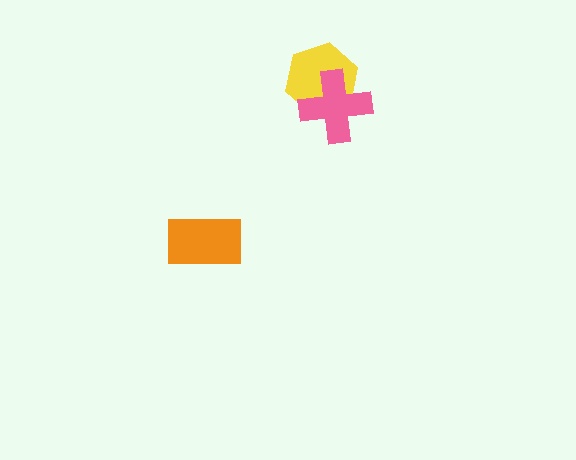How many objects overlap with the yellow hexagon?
1 object overlaps with the yellow hexagon.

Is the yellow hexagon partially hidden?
Yes, it is partially covered by another shape.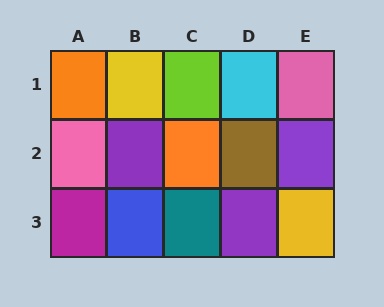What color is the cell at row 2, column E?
Purple.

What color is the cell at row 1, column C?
Lime.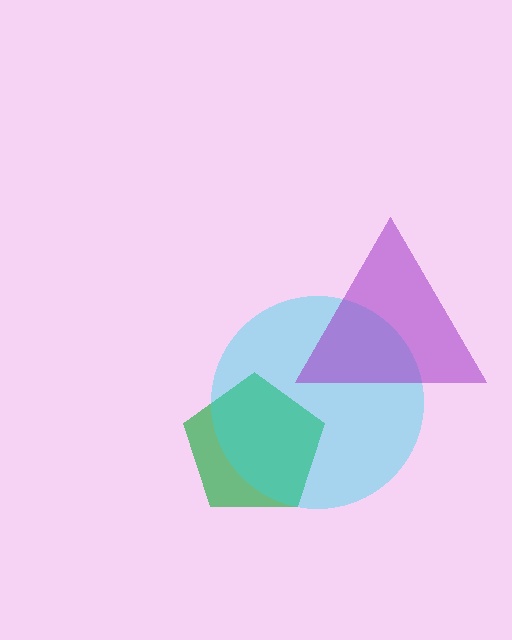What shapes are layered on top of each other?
The layered shapes are: a green pentagon, a cyan circle, a purple triangle.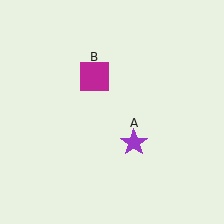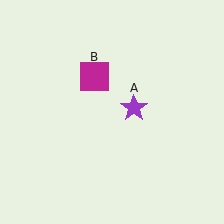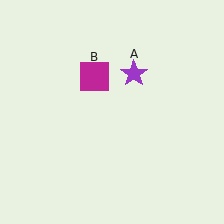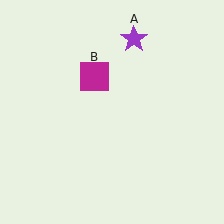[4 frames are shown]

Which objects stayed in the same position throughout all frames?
Magenta square (object B) remained stationary.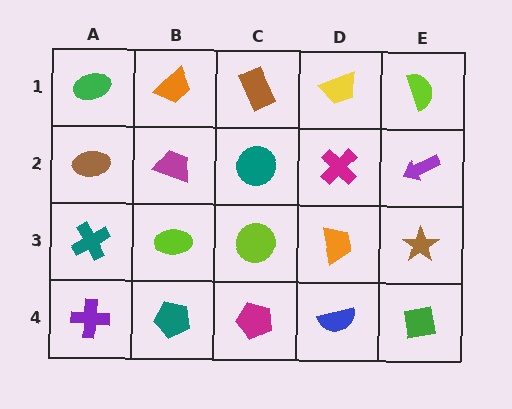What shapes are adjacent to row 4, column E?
A brown star (row 3, column E), a blue semicircle (row 4, column D).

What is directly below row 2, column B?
A lime ellipse.